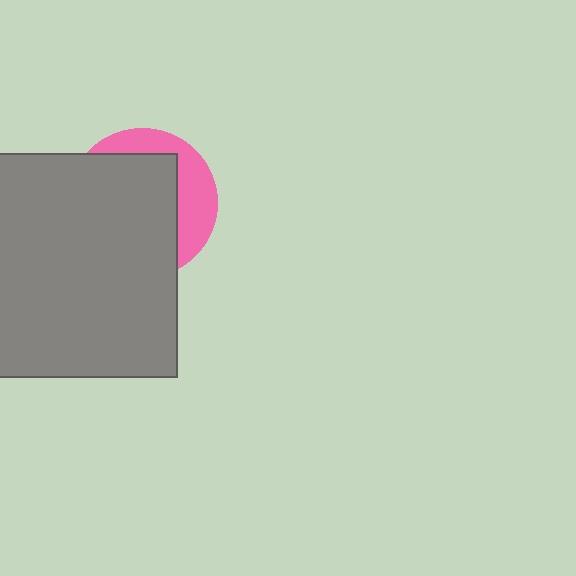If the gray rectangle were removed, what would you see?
You would see the complete pink circle.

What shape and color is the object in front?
The object in front is a gray rectangle.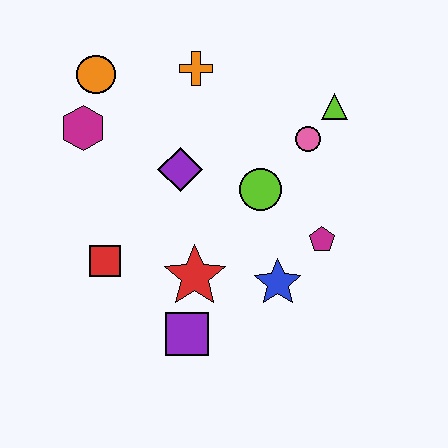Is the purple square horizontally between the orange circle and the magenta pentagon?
Yes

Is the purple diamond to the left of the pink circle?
Yes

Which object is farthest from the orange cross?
The purple square is farthest from the orange cross.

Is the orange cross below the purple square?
No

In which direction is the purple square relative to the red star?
The purple square is below the red star.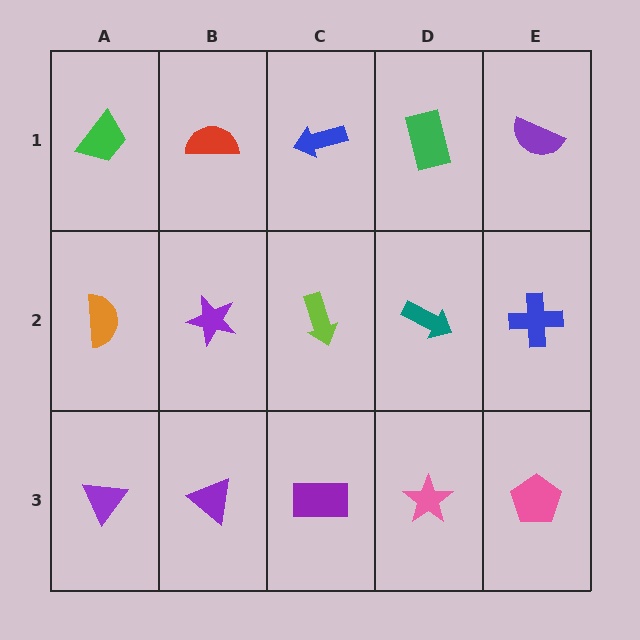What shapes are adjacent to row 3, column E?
A blue cross (row 2, column E), a pink star (row 3, column D).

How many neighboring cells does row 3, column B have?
3.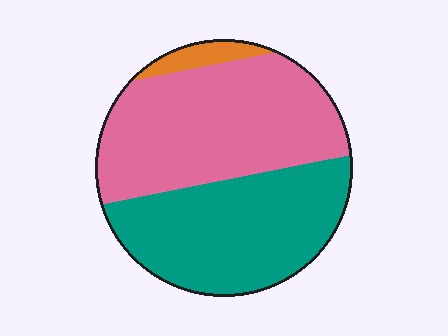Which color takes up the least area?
Orange, at roughly 5%.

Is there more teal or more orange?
Teal.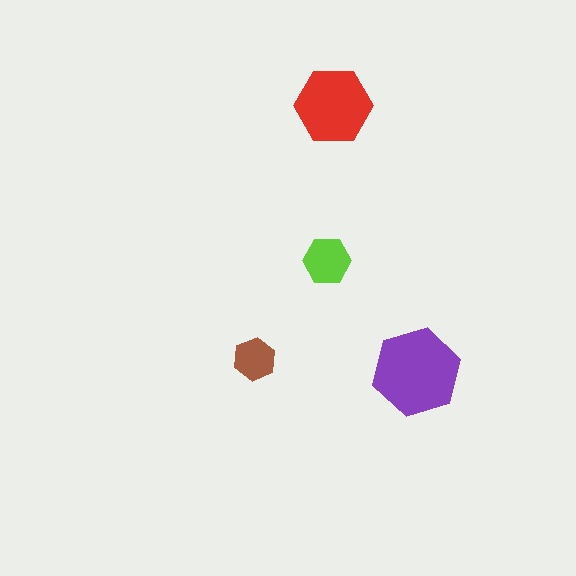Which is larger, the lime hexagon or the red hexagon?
The red one.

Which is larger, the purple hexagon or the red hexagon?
The purple one.